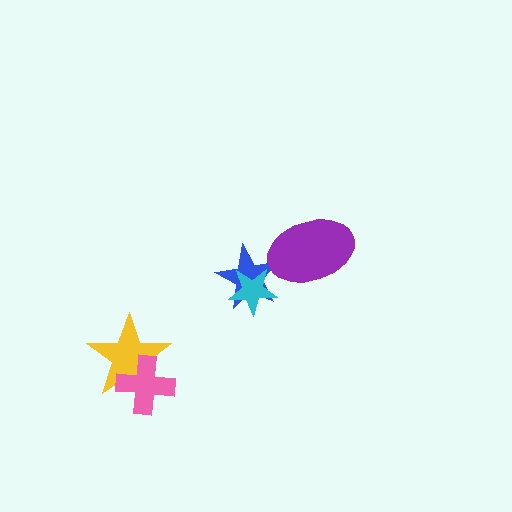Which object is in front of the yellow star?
The pink cross is in front of the yellow star.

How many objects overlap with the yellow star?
1 object overlaps with the yellow star.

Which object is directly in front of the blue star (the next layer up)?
The purple ellipse is directly in front of the blue star.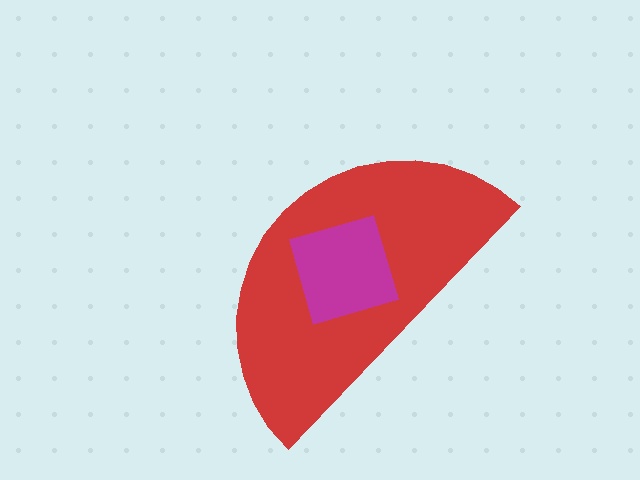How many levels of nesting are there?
2.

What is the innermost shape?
The magenta square.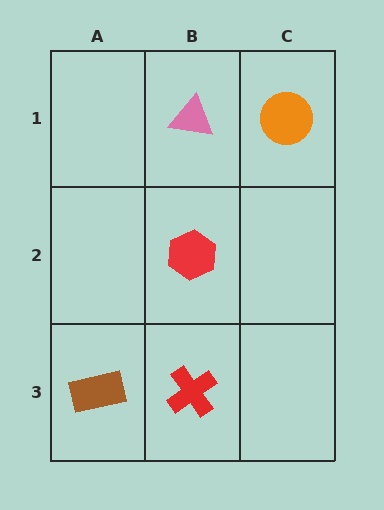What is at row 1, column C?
An orange circle.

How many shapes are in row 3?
2 shapes.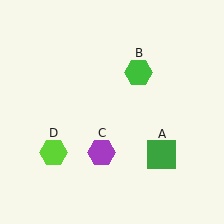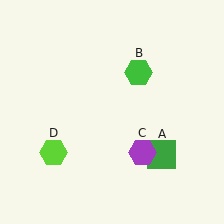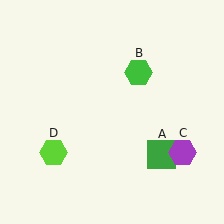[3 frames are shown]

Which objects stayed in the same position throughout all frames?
Green square (object A) and green hexagon (object B) and lime hexagon (object D) remained stationary.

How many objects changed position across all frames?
1 object changed position: purple hexagon (object C).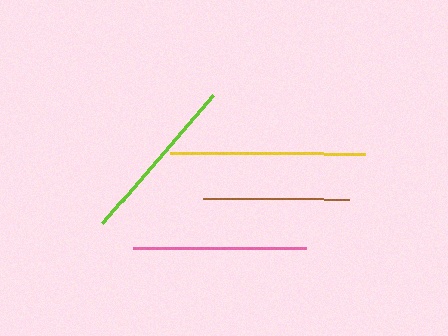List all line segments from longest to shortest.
From longest to shortest: yellow, pink, lime, brown.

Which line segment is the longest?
The yellow line is the longest at approximately 195 pixels.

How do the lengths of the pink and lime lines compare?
The pink and lime lines are approximately the same length.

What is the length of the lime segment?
The lime segment is approximately 170 pixels long.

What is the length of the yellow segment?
The yellow segment is approximately 195 pixels long.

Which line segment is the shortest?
The brown line is the shortest at approximately 146 pixels.